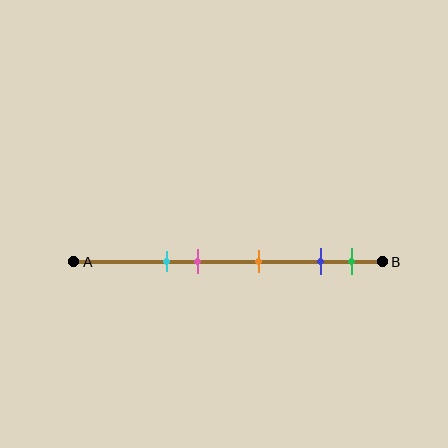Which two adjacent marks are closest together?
The blue and green marks are the closest adjacent pair.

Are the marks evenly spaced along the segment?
No, the marks are not evenly spaced.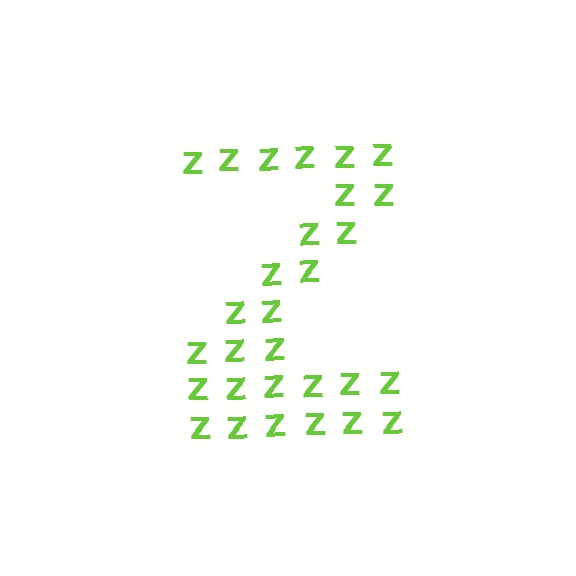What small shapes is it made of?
It is made of small letter Z's.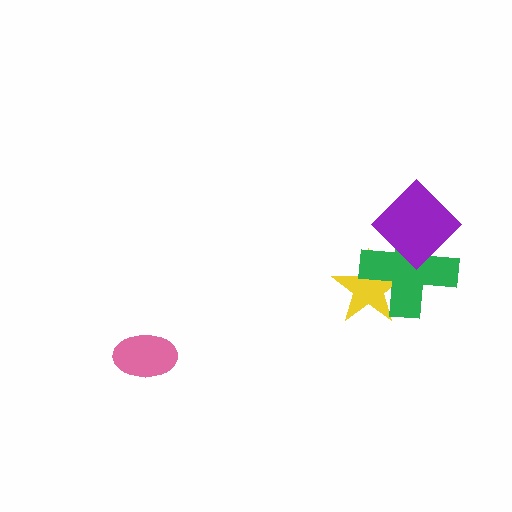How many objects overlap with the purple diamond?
1 object overlaps with the purple diamond.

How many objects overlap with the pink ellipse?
0 objects overlap with the pink ellipse.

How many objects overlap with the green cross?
2 objects overlap with the green cross.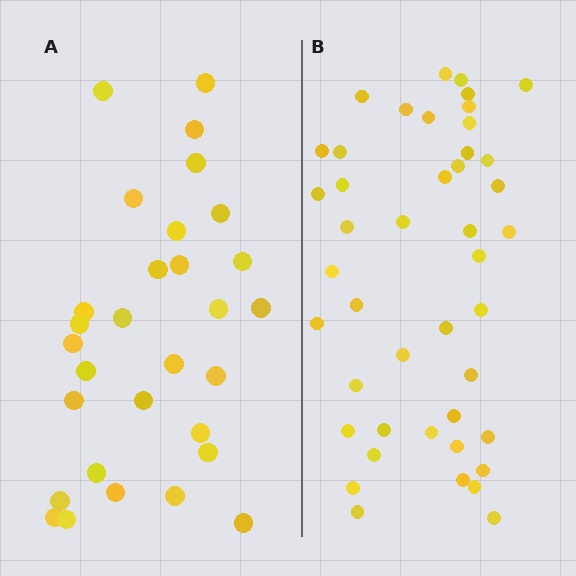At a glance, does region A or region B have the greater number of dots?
Region B (the right region) has more dots.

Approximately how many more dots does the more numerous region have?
Region B has approximately 15 more dots than region A.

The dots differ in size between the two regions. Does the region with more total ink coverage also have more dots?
No. Region A has more total ink coverage because its dots are larger, but region B actually contains more individual dots. Total area can be misleading — the number of items is what matters here.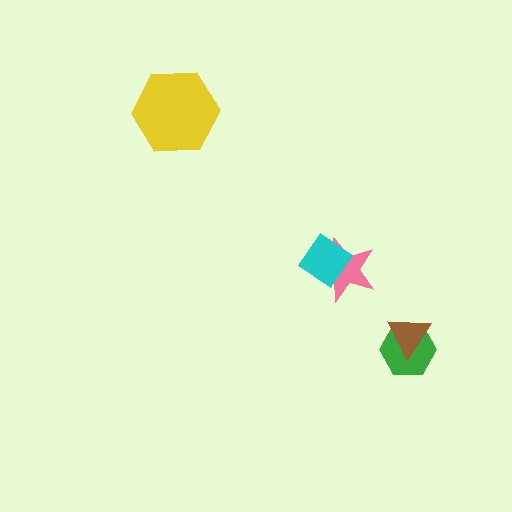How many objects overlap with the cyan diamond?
1 object overlaps with the cyan diamond.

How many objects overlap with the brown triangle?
1 object overlaps with the brown triangle.